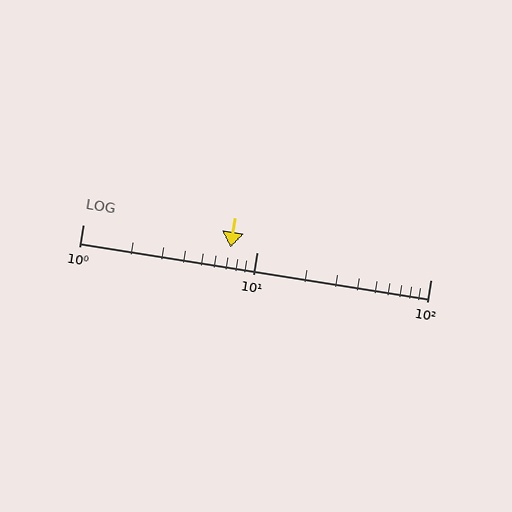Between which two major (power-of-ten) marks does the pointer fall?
The pointer is between 1 and 10.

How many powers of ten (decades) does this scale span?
The scale spans 2 decades, from 1 to 100.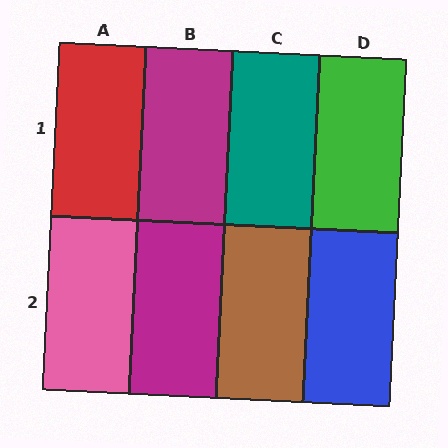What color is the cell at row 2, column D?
Blue.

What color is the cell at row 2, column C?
Brown.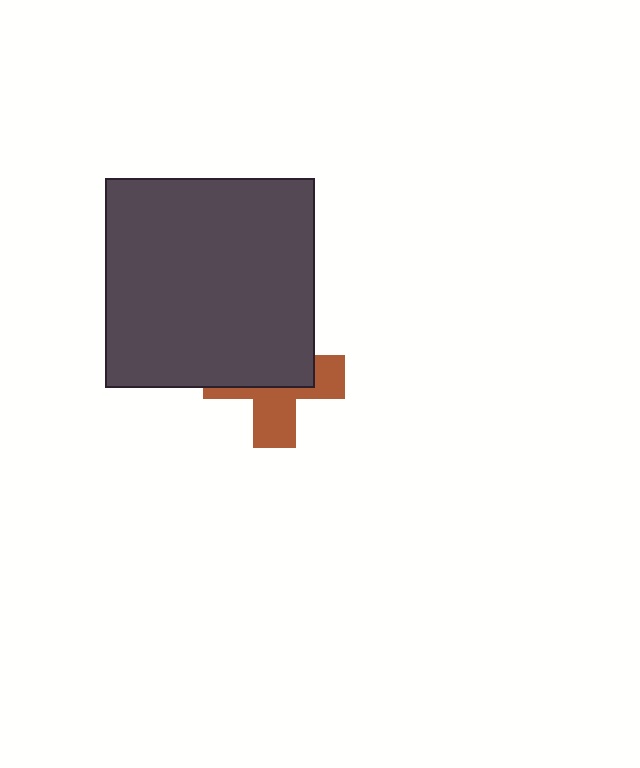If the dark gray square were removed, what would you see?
You would see the complete brown cross.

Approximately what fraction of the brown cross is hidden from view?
Roughly 55% of the brown cross is hidden behind the dark gray square.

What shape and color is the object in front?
The object in front is a dark gray square.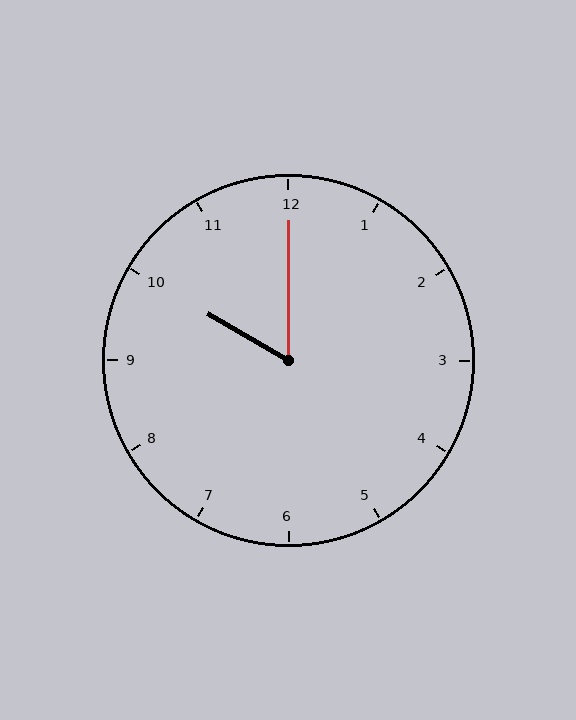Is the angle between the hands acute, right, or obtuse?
It is acute.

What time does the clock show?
10:00.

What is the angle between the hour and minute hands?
Approximately 60 degrees.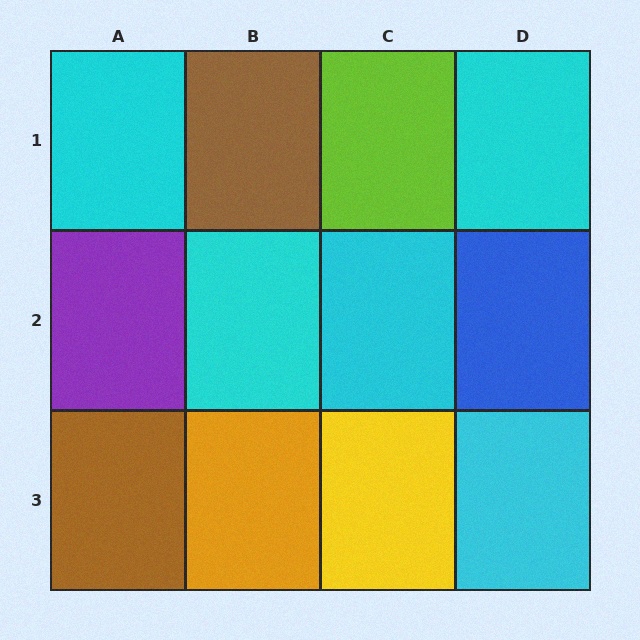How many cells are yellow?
1 cell is yellow.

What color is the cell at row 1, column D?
Cyan.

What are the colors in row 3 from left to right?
Brown, orange, yellow, cyan.